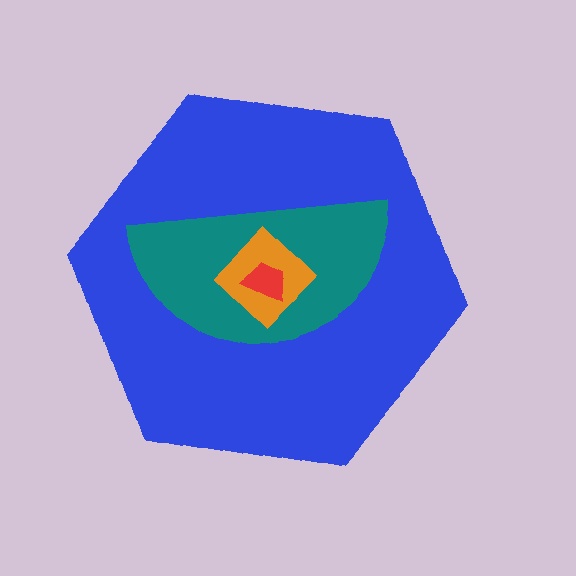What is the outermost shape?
The blue hexagon.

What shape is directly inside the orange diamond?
The red trapezoid.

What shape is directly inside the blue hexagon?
The teal semicircle.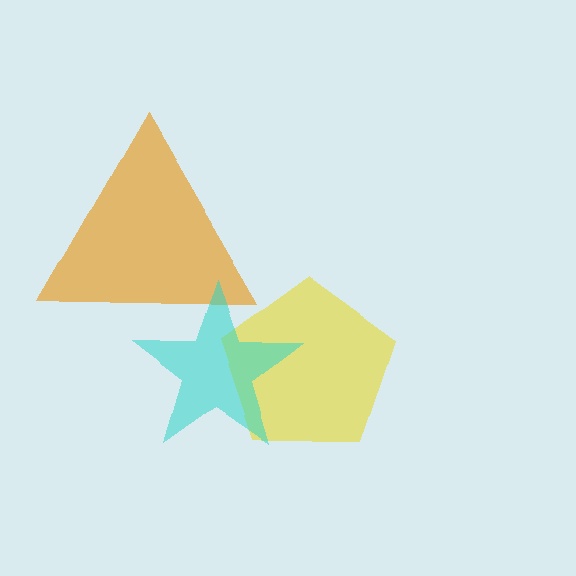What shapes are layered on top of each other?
The layered shapes are: a yellow pentagon, an orange triangle, a cyan star.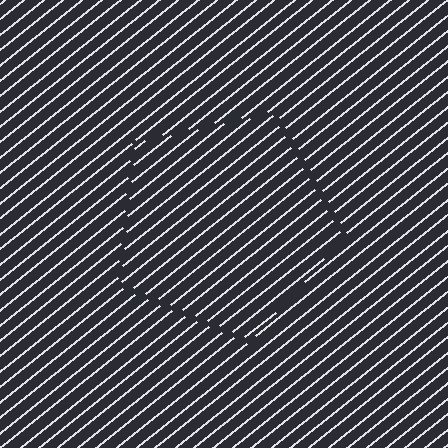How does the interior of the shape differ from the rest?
The interior of the shape contains the same grating, shifted by half a period — the contour is defined by the phase discontinuity where line-ends from the inner and outer gratings abut.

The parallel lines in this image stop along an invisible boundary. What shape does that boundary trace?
An illusory pentagon. The interior of the shape contains the same grating, shifted by half a period — the contour is defined by the phase discontinuity where line-ends from the inner and outer gratings abut.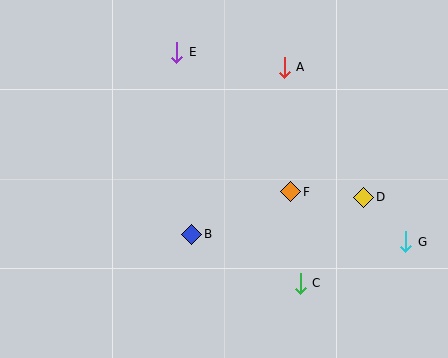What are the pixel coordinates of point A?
Point A is at (284, 67).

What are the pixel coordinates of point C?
Point C is at (300, 283).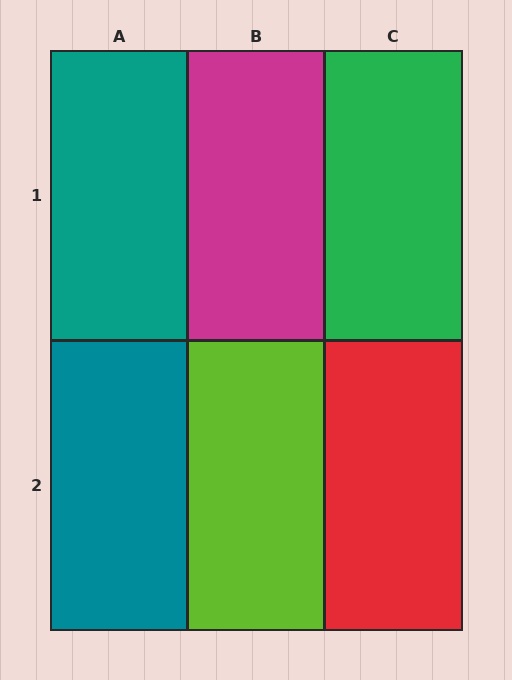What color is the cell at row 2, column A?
Teal.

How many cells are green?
1 cell is green.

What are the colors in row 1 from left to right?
Teal, magenta, green.